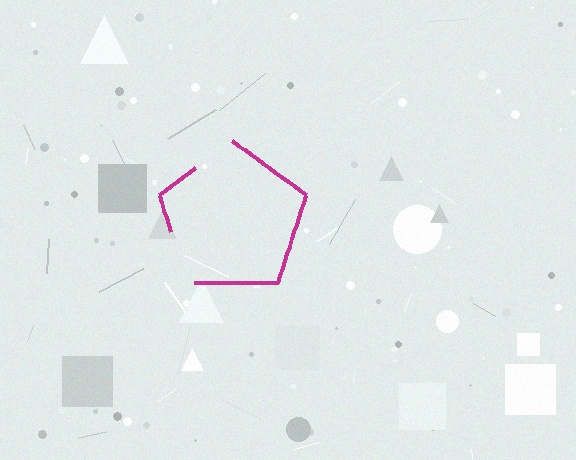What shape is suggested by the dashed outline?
The dashed outline suggests a pentagon.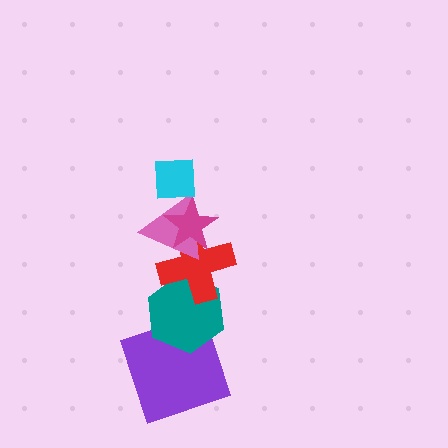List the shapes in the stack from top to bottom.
From top to bottom: the cyan square, the magenta star, the pink triangle, the red cross, the teal hexagon, the purple square.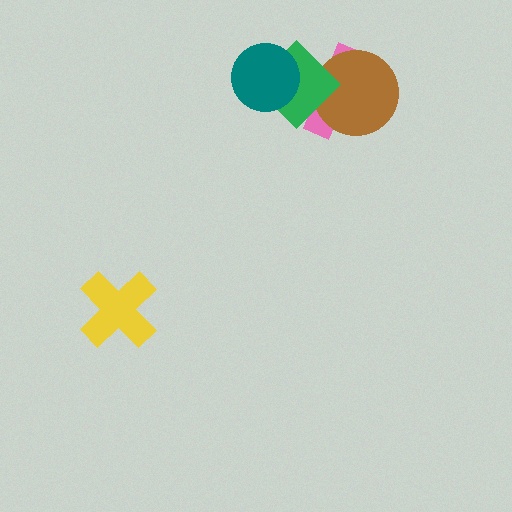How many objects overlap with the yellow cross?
0 objects overlap with the yellow cross.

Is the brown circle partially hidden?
Yes, it is partially covered by another shape.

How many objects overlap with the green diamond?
3 objects overlap with the green diamond.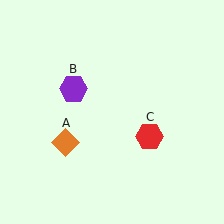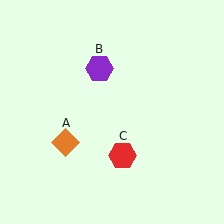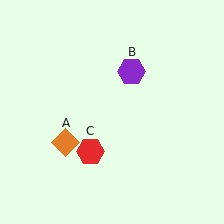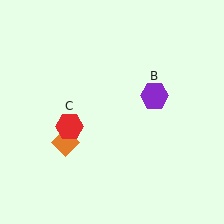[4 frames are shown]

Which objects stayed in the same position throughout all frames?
Orange diamond (object A) remained stationary.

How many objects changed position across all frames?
2 objects changed position: purple hexagon (object B), red hexagon (object C).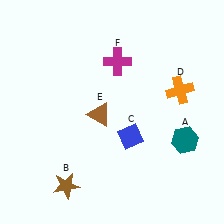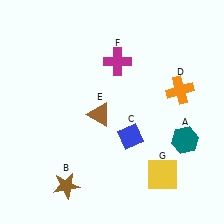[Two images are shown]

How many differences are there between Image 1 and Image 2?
There is 1 difference between the two images.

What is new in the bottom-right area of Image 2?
A yellow square (G) was added in the bottom-right area of Image 2.